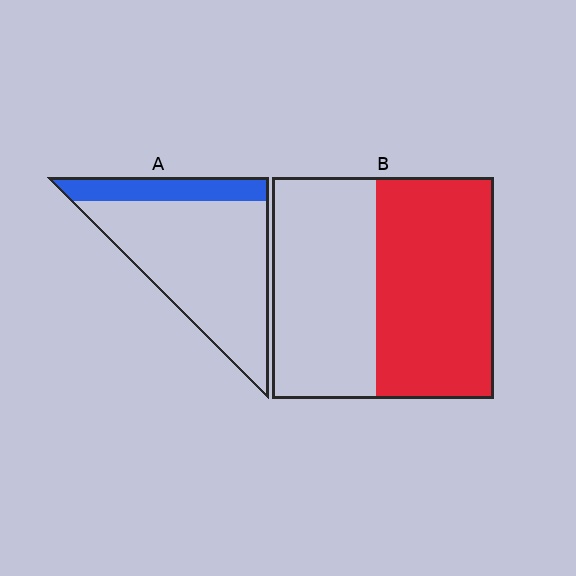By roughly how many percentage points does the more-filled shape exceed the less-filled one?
By roughly 35 percentage points (B over A).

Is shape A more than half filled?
No.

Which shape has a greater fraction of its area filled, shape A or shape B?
Shape B.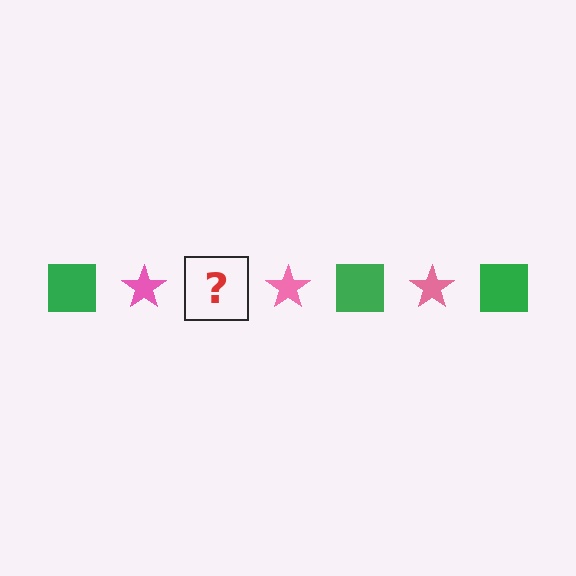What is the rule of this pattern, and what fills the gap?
The rule is that the pattern alternates between green square and pink star. The gap should be filled with a green square.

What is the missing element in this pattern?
The missing element is a green square.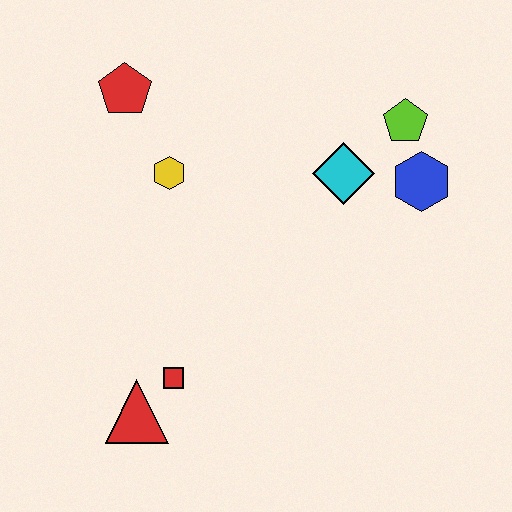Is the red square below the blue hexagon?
Yes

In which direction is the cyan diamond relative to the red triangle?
The cyan diamond is above the red triangle.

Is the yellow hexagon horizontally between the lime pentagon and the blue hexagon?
No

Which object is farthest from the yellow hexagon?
The blue hexagon is farthest from the yellow hexagon.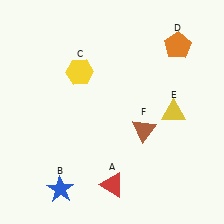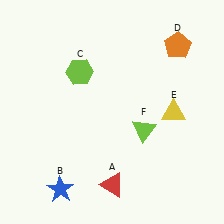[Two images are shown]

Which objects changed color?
C changed from yellow to lime. F changed from brown to lime.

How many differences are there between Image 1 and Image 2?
There are 2 differences between the two images.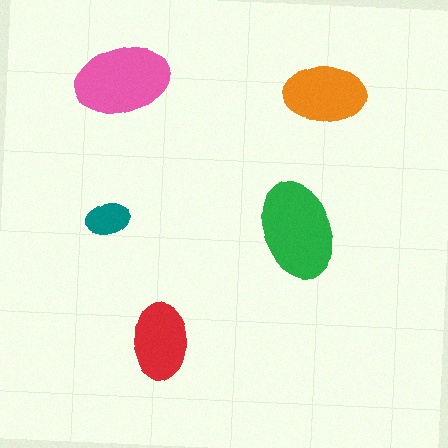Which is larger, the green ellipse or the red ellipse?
The green one.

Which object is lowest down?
The red ellipse is bottommost.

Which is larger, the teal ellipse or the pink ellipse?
The pink one.